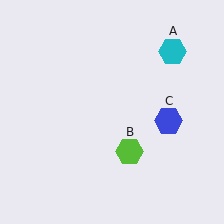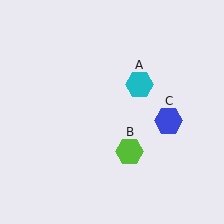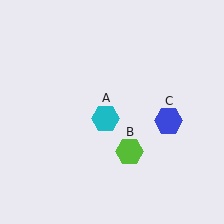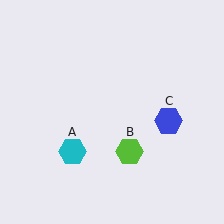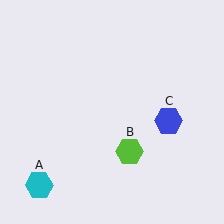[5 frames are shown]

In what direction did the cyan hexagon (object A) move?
The cyan hexagon (object A) moved down and to the left.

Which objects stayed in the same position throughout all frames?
Lime hexagon (object B) and blue hexagon (object C) remained stationary.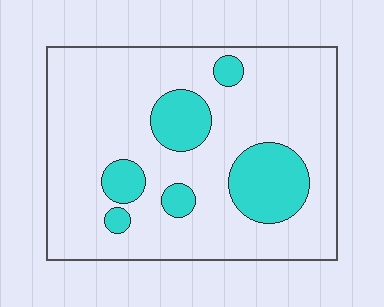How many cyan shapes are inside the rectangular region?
6.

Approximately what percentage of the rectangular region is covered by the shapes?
Approximately 20%.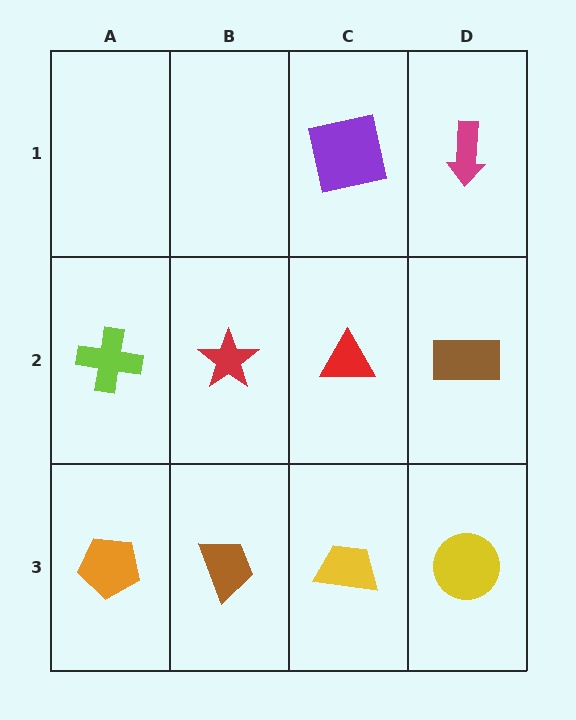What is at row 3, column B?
A brown trapezoid.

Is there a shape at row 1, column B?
No, that cell is empty.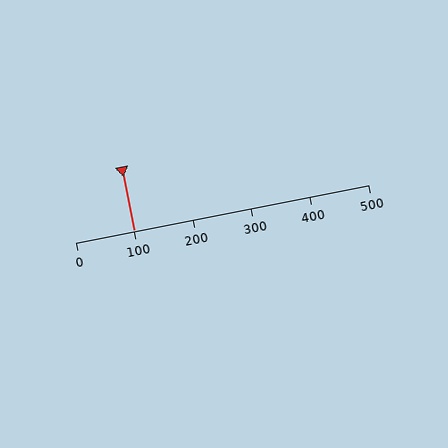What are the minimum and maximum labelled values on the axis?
The axis runs from 0 to 500.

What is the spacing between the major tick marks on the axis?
The major ticks are spaced 100 apart.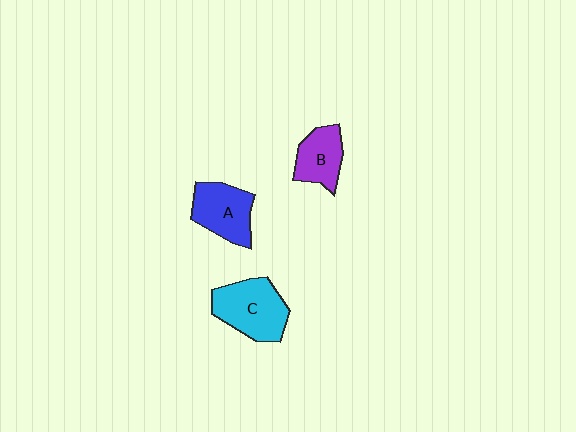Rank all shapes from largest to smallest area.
From largest to smallest: C (cyan), A (blue), B (purple).